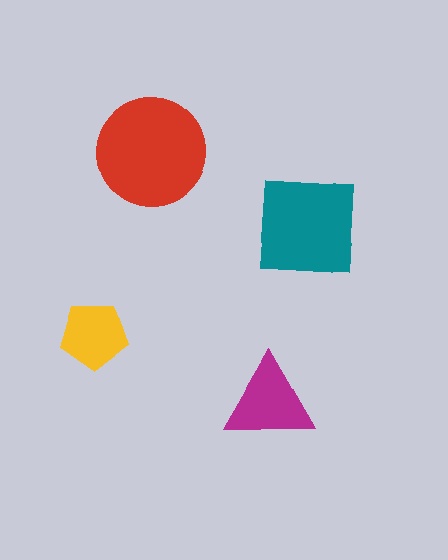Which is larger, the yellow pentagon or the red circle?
The red circle.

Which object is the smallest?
The yellow pentagon.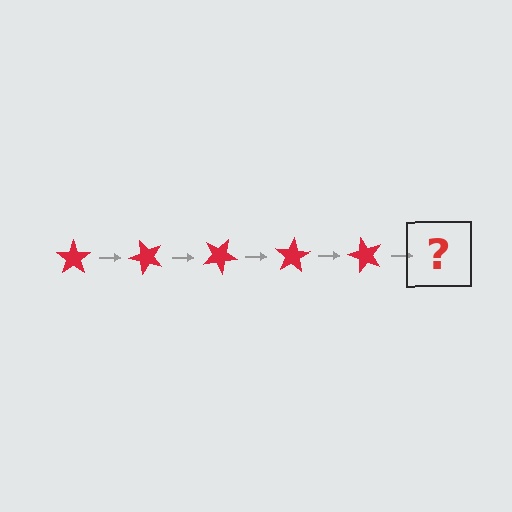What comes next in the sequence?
The next element should be a red star rotated 250 degrees.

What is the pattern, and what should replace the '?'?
The pattern is that the star rotates 50 degrees each step. The '?' should be a red star rotated 250 degrees.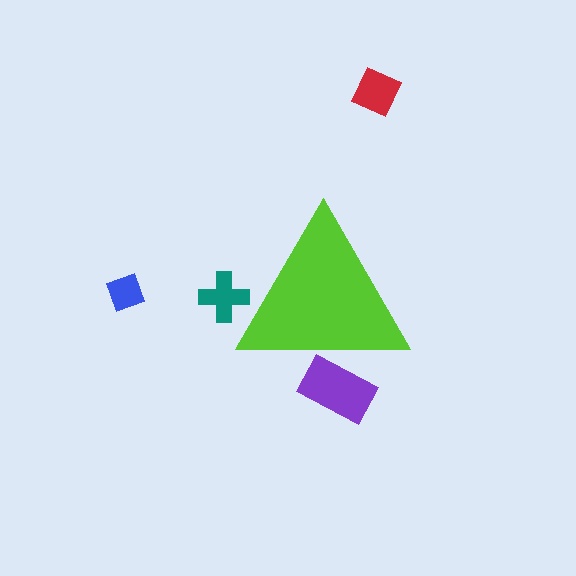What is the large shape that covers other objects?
A lime triangle.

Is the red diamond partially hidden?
No, the red diamond is fully visible.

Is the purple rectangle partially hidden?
Yes, the purple rectangle is partially hidden behind the lime triangle.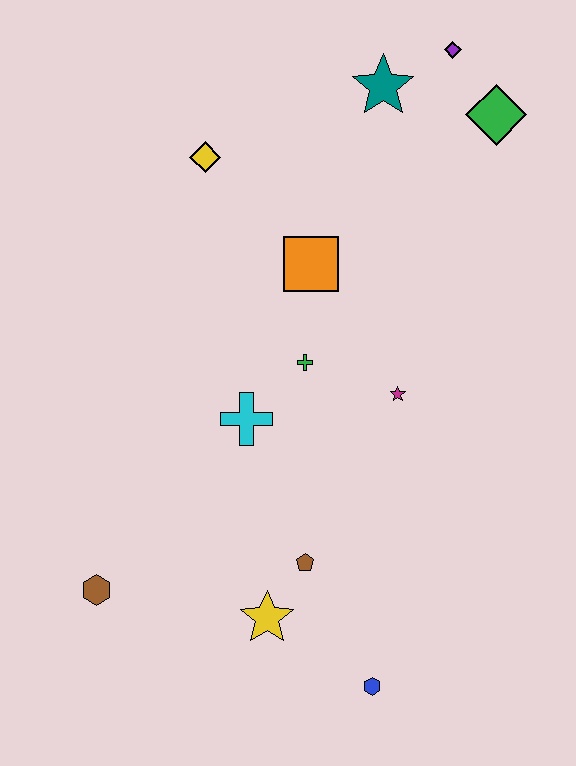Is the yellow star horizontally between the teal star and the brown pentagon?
No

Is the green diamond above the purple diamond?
No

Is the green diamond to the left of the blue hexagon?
No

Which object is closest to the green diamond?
The purple diamond is closest to the green diamond.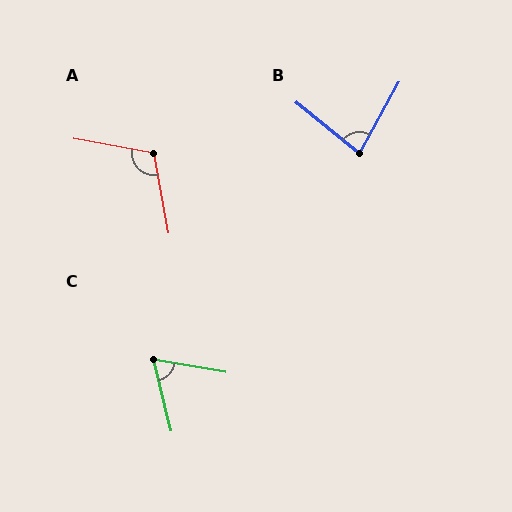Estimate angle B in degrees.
Approximately 80 degrees.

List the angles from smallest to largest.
C (67°), B (80°), A (111°).